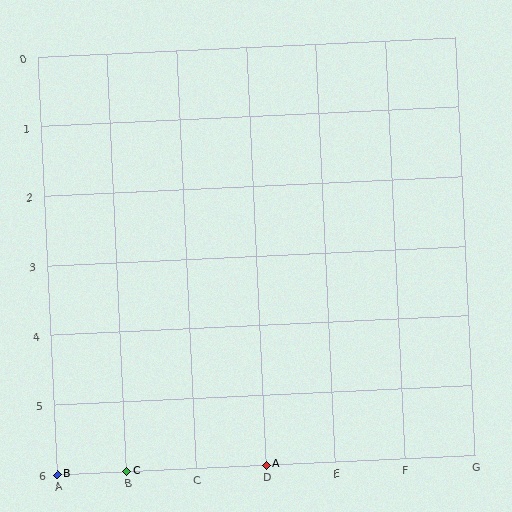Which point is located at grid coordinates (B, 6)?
Point C is at (B, 6).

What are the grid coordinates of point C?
Point C is at grid coordinates (B, 6).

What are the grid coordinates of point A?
Point A is at grid coordinates (D, 6).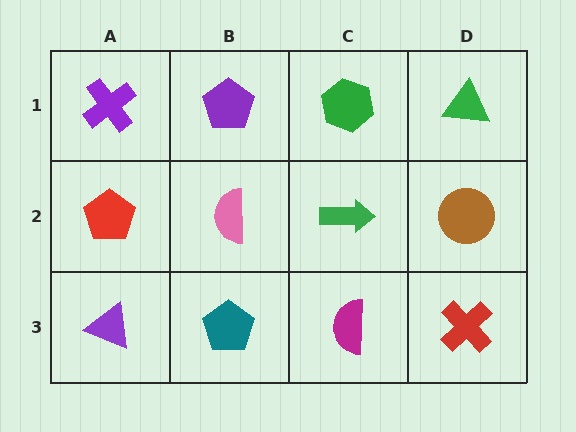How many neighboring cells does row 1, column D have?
2.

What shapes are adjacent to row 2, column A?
A purple cross (row 1, column A), a purple triangle (row 3, column A), a pink semicircle (row 2, column B).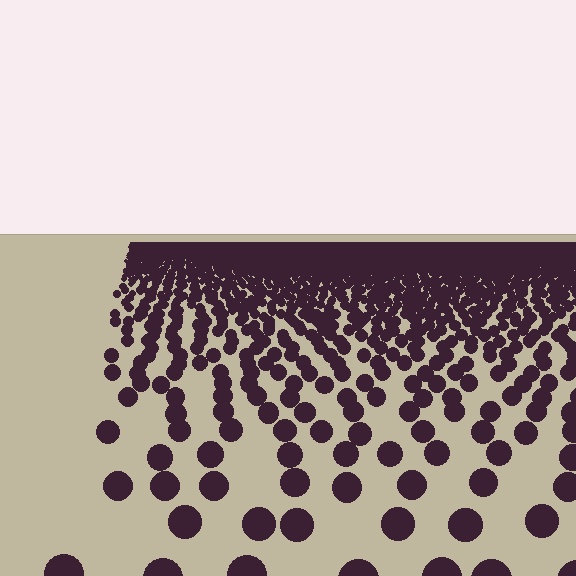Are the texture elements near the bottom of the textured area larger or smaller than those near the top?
Larger. Near the bottom, elements are closer to the viewer and appear at a bigger on-screen size.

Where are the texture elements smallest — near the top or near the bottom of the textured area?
Near the top.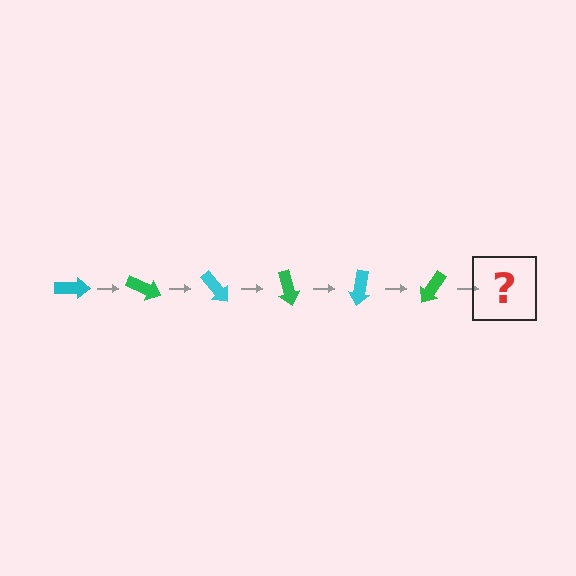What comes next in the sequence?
The next element should be a cyan arrow, rotated 150 degrees from the start.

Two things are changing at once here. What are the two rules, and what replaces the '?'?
The two rules are that it rotates 25 degrees each step and the color cycles through cyan and green. The '?' should be a cyan arrow, rotated 150 degrees from the start.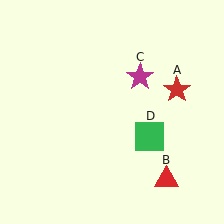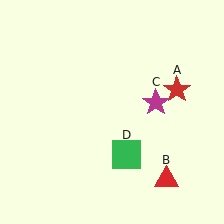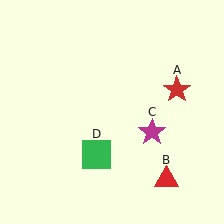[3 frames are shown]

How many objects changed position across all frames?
2 objects changed position: magenta star (object C), green square (object D).